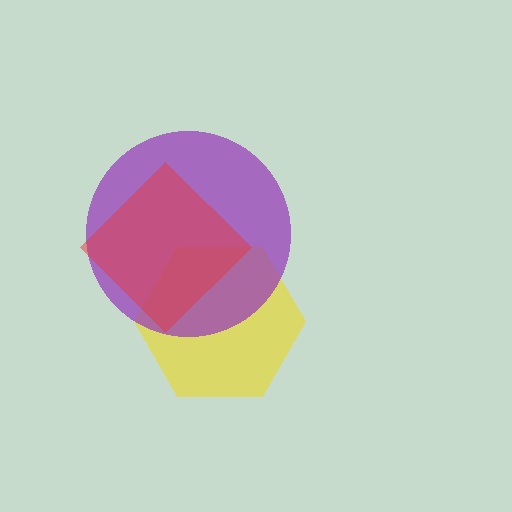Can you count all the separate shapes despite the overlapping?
Yes, there are 3 separate shapes.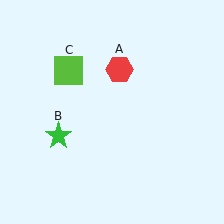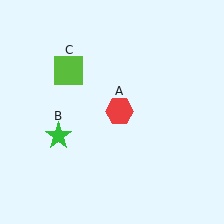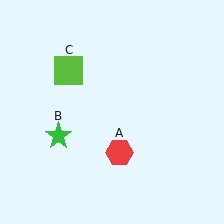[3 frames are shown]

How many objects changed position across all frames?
1 object changed position: red hexagon (object A).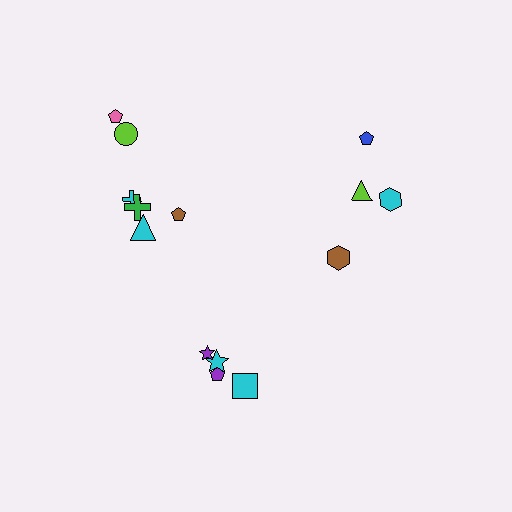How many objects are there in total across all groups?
There are 14 objects.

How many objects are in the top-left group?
There are 6 objects.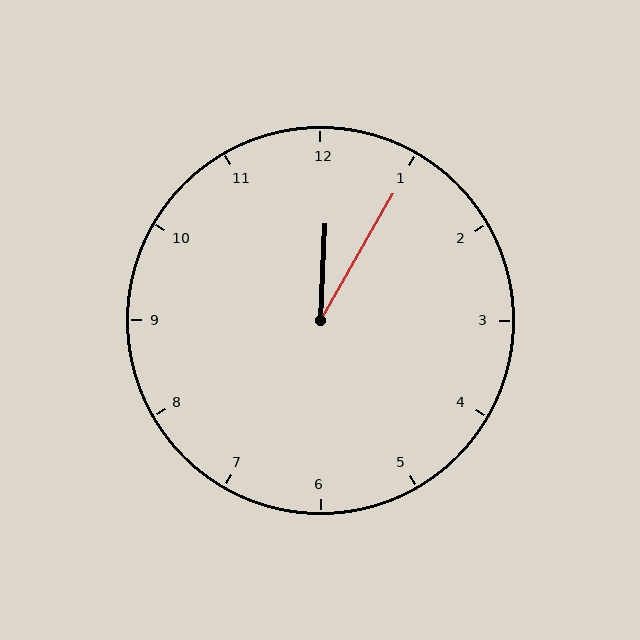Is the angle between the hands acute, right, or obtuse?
It is acute.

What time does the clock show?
12:05.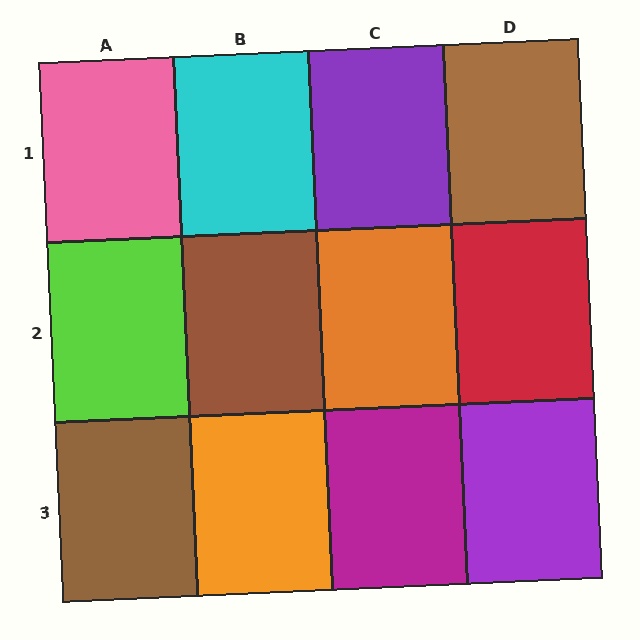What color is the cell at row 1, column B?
Cyan.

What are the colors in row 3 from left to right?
Brown, orange, magenta, purple.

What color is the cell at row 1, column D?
Brown.